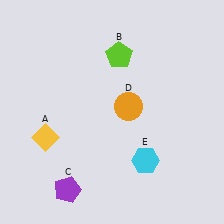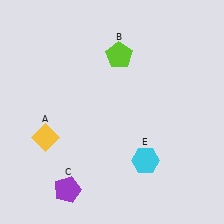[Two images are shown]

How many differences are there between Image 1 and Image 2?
There is 1 difference between the two images.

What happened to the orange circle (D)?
The orange circle (D) was removed in Image 2. It was in the top-right area of Image 1.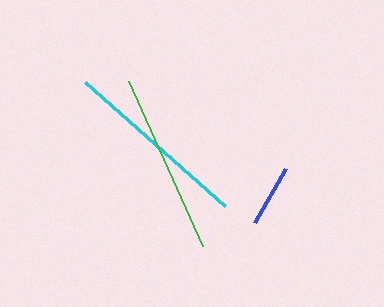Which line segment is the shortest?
The blue line is the shortest at approximately 62 pixels.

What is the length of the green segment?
The green segment is approximately 181 pixels long.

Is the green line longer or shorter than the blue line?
The green line is longer than the blue line.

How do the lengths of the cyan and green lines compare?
The cyan and green lines are approximately the same length.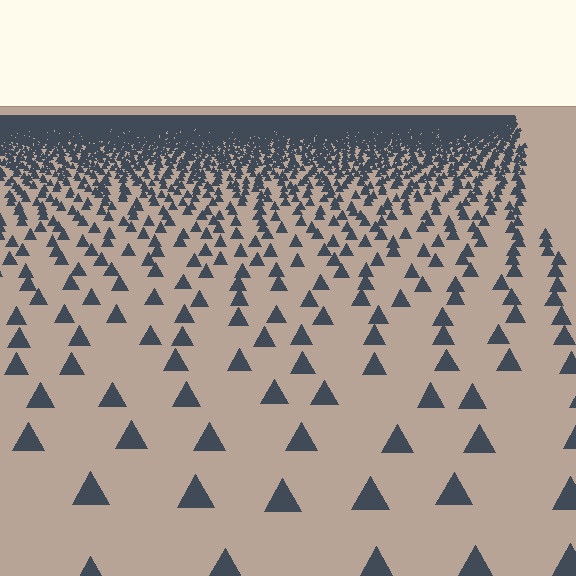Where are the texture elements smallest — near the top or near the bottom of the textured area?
Near the top.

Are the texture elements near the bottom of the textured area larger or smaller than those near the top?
Larger. Near the bottom, elements are closer to the viewer and appear at a bigger on-screen size.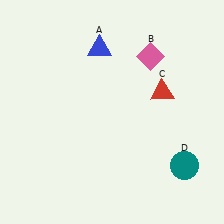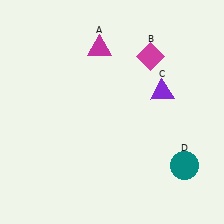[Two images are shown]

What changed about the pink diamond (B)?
In Image 1, B is pink. In Image 2, it changed to magenta.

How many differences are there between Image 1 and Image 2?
There are 3 differences between the two images.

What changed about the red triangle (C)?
In Image 1, C is red. In Image 2, it changed to purple.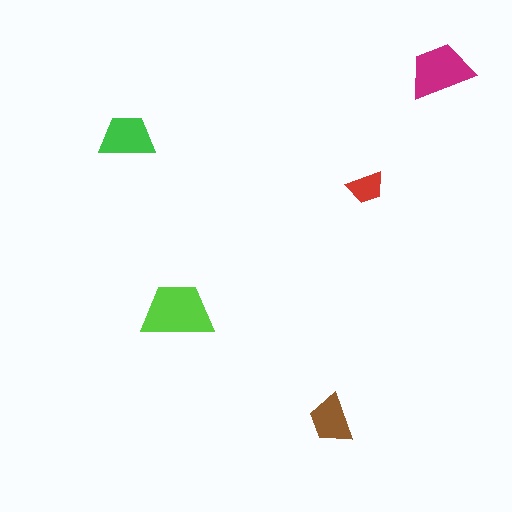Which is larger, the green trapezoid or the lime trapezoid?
The lime one.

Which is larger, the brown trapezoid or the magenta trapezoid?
The magenta one.